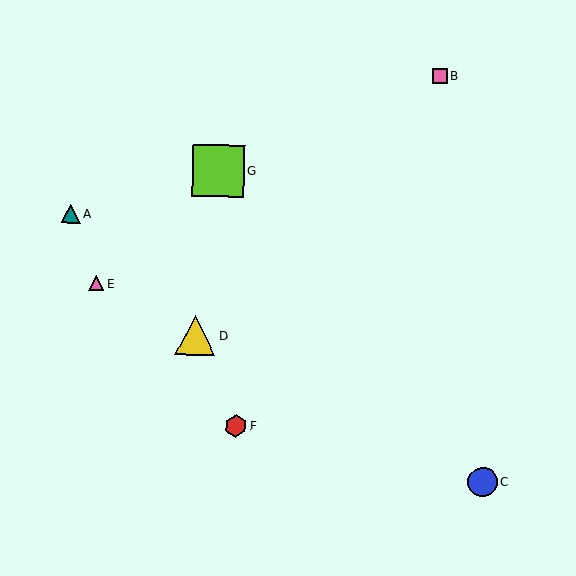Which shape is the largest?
The lime square (labeled G) is the largest.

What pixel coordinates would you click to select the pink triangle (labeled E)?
Click at (96, 283) to select the pink triangle E.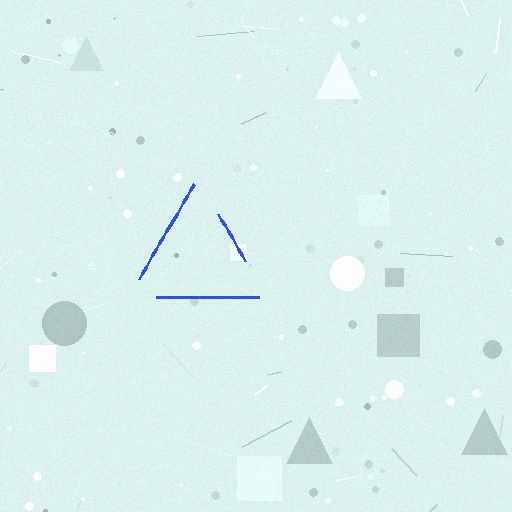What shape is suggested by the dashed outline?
The dashed outline suggests a triangle.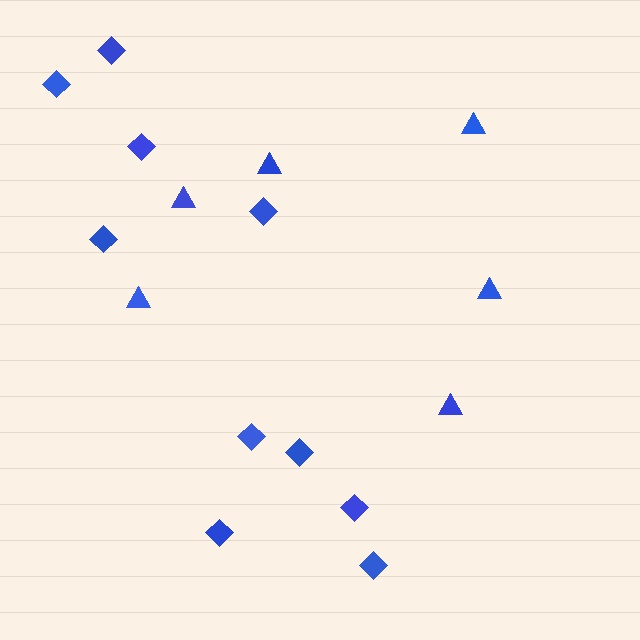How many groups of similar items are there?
There are 2 groups: one group of triangles (6) and one group of diamonds (10).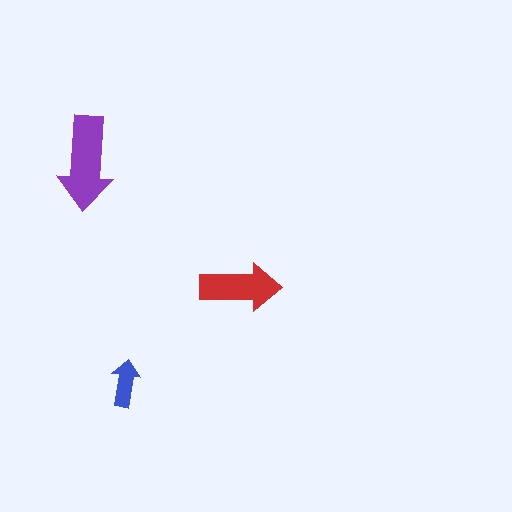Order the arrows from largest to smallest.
the purple one, the red one, the blue one.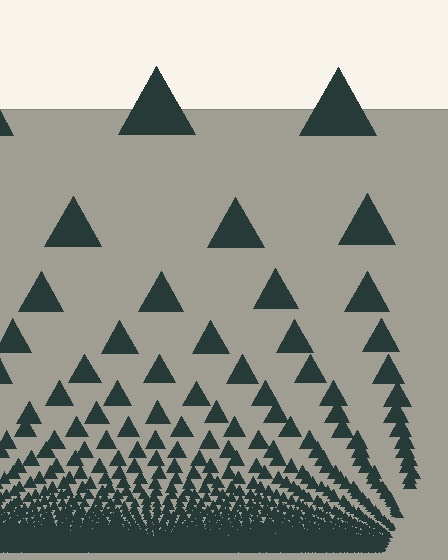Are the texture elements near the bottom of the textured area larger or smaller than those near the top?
Smaller. The gradient is inverted — elements near the bottom are smaller and denser.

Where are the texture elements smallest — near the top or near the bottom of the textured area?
Near the bottom.